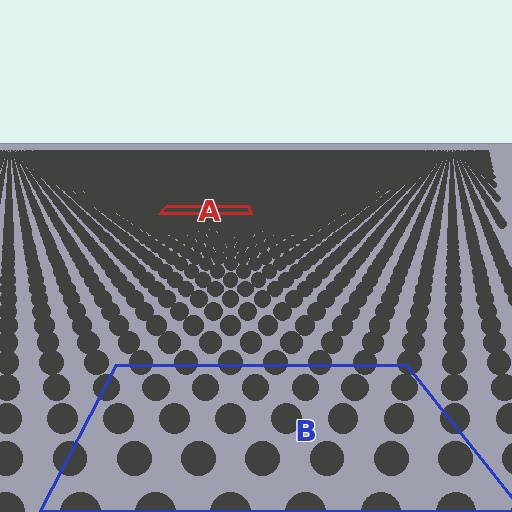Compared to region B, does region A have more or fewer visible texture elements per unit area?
Region A has more texture elements per unit area — they are packed more densely because it is farther away.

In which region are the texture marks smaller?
The texture marks are smaller in region A, because it is farther away.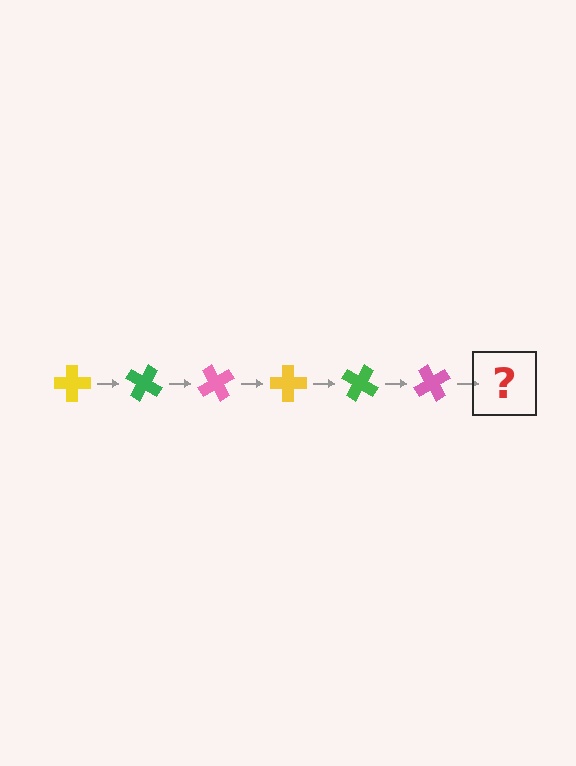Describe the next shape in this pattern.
It should be a yellow cross, rotated 180 degrees from the start.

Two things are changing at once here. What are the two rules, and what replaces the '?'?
The two rules are that it rotates 30 degrees each step and the color cycles through yellow, green, and pink. The '?' should be a yellow cross, rotated 180 degrees from the start.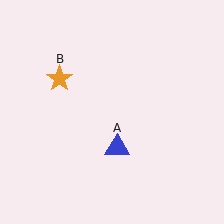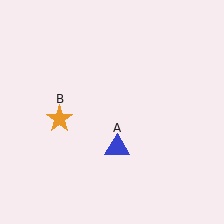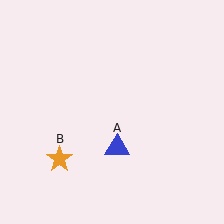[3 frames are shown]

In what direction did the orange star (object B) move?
The orange star (object B) moved down.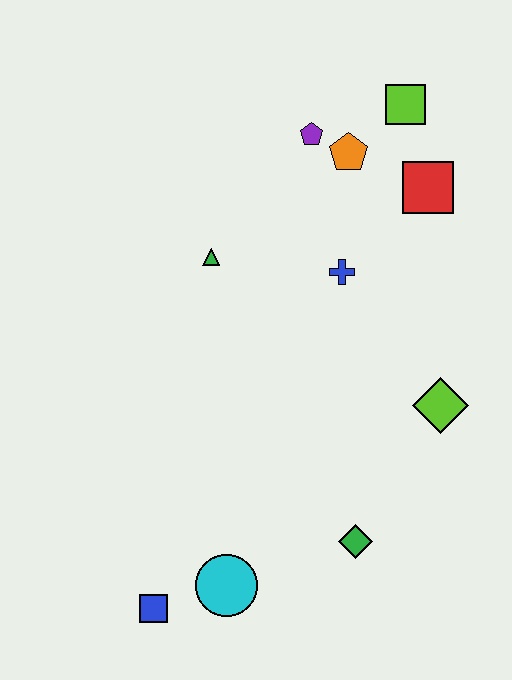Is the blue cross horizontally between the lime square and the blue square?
Yes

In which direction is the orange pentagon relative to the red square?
The orange pentagon is to the left of the red square.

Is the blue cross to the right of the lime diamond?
No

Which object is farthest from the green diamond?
The lime square is farthest from the green diamond.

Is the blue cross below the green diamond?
No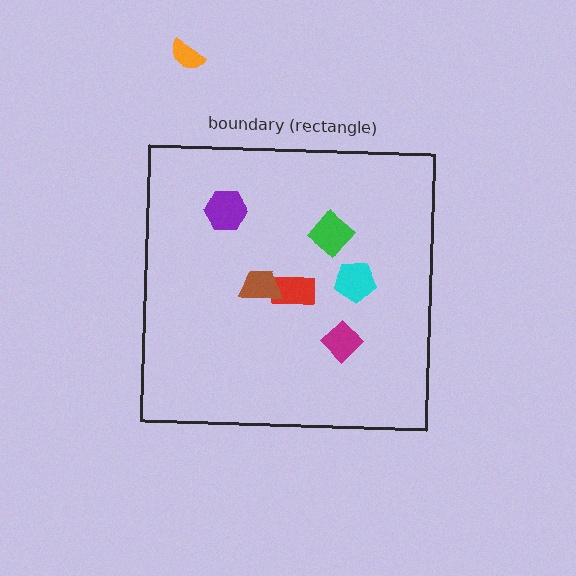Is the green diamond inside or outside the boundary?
Inside.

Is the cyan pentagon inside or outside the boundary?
Inside.